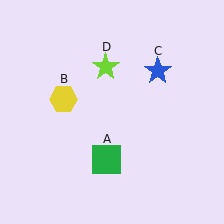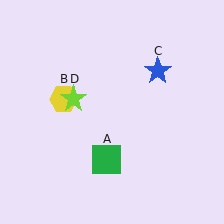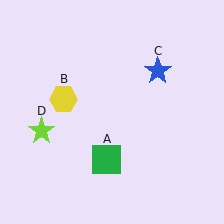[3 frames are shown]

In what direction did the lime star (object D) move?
The lime star (object D) moved down and to the left.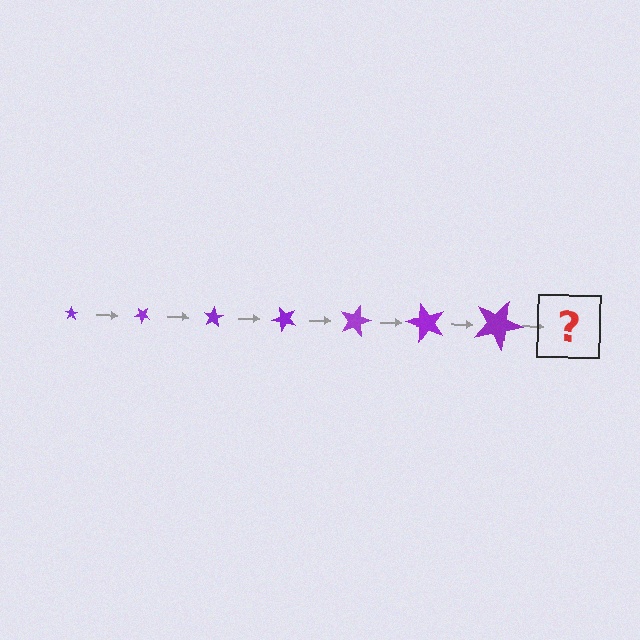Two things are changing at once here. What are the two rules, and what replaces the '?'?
The two rules are that the star grows larger each step and it rotates 40 degrees each step. The '?' should be a star, larger than the previous one and rotated 280 degrees from the start.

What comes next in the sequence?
The next element should be a star, larger than the previous one and rotated 280 degrees from the start.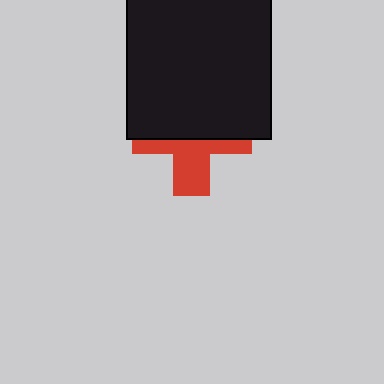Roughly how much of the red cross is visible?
A small part of it is visible (roughly 43%).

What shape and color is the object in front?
The object in front is a black square.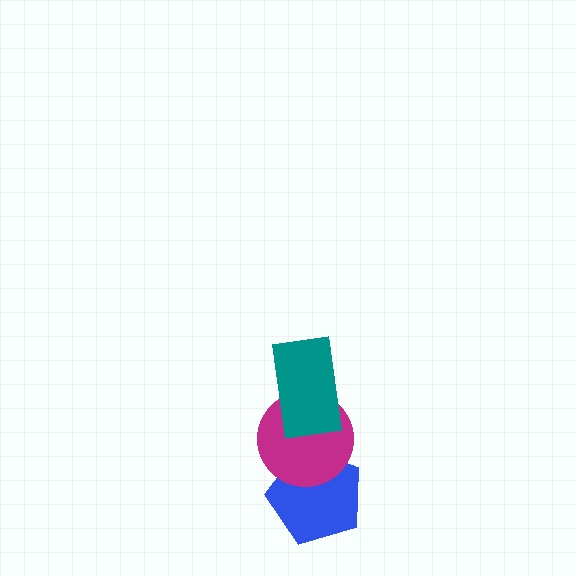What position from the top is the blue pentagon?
The blue pentagon is 3rd from the top.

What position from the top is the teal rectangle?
The teal rectangle is 1st from the top.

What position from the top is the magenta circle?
The magenta circle is 2nd from the top.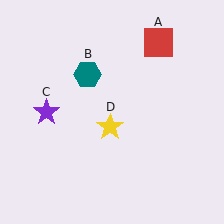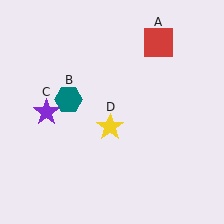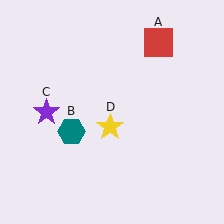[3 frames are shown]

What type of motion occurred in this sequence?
The teal hexagon (object B) rotated counterclockwise around the center of the scene.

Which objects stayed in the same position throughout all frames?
Red square (object A) and purple star (object C) and yellow star (object D) remained stationary.